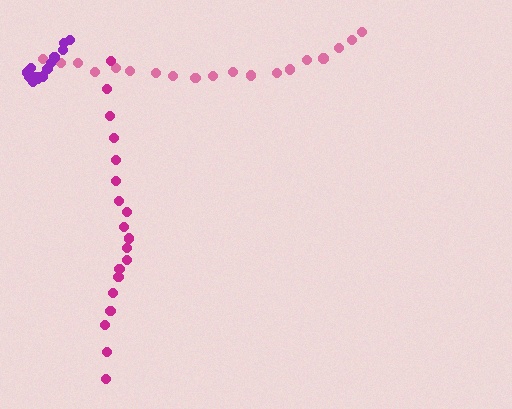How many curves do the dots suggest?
There are 3 distinct paths.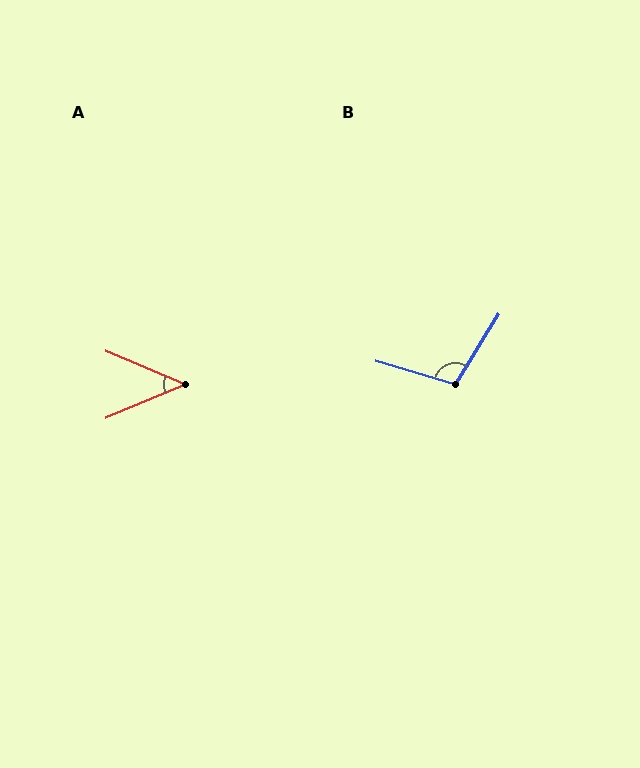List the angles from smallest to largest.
A (46°), B (106°).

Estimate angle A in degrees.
Approximately 46 degrees.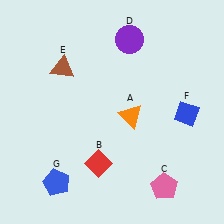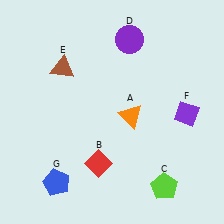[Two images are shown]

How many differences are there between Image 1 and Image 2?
There are 2 differences between the two images.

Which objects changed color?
C changed from pink to lime. F changed from blue to purple.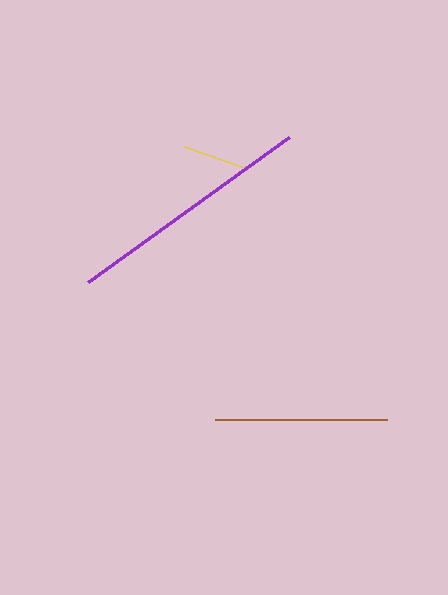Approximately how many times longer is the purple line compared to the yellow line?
The purple line is approximately 3.9 times the length of the yellow line.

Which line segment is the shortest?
The yellow line is the shortest at approximately 64 pixels.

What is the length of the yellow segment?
The yellow segment is approximately 64 pixels long.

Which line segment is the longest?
The purple line is the longest at approximately 247 pixels.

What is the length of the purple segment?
The purple segment is approximately 247 pixels long.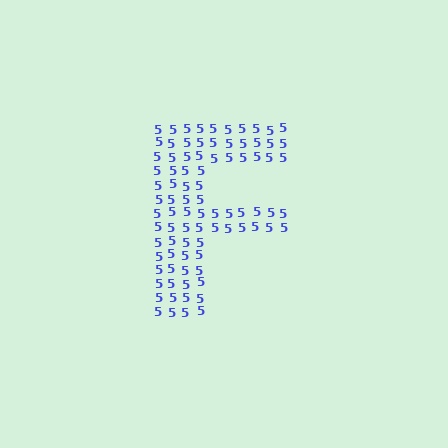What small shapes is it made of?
It is made of small digit 5's.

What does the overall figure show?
The overall figure shows the letter F.